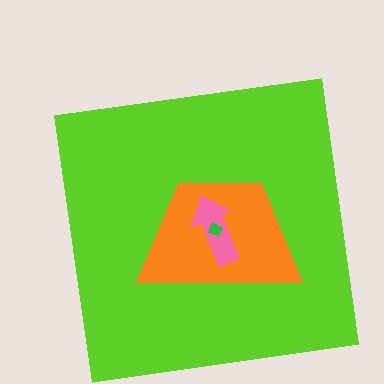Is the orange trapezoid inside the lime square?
Yes.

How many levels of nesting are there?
4.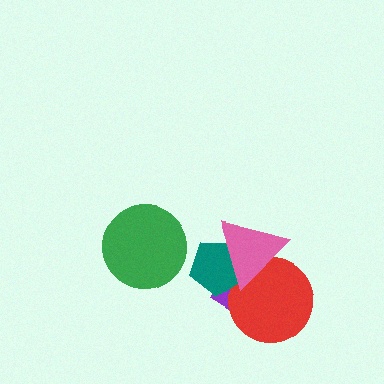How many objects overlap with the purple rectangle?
3 objects overlap with the purple rectangle.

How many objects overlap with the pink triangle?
3 objects overlap with the pink triangle.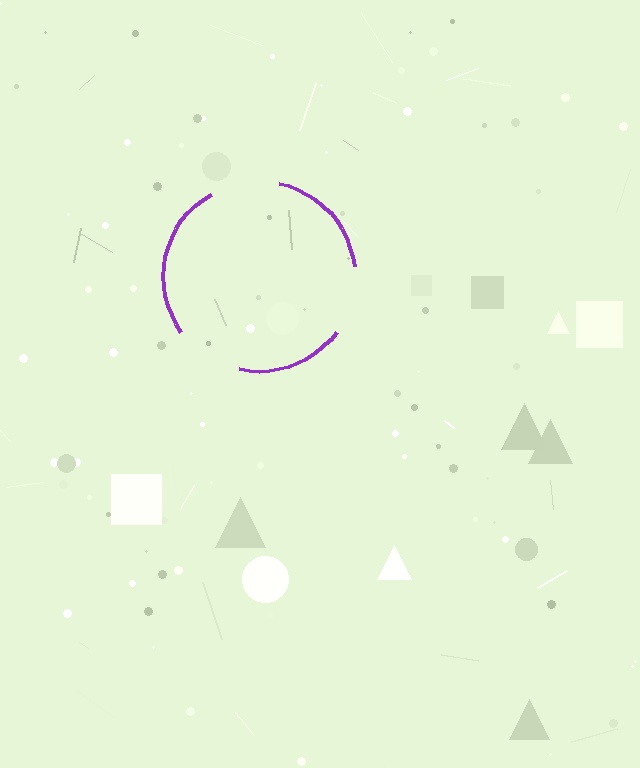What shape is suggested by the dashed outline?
The dashed outline suggests a circle.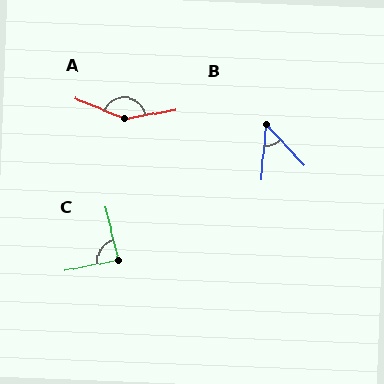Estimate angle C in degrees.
Approximately 88 degrees.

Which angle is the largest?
A, at approximately 148 degrees.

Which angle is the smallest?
B, at approximately 48 degrees.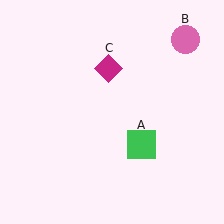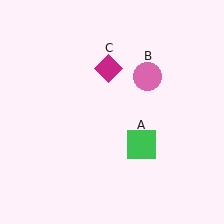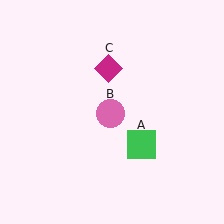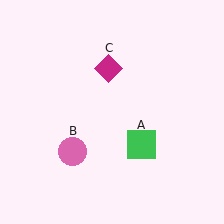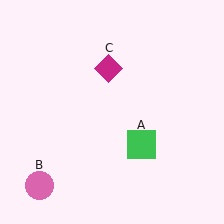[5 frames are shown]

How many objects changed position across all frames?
1 object changed position: pink circle (object B).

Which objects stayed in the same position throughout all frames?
Green square (object A) and magenta diamond (object C) remained stationary.